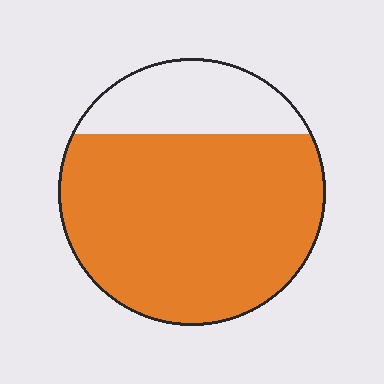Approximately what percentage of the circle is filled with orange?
Approximately 75%.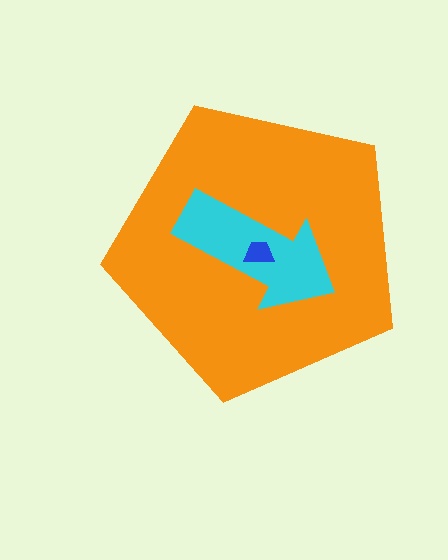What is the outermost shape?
The orange pentagon.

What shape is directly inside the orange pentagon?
The cyan arrow.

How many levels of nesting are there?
3.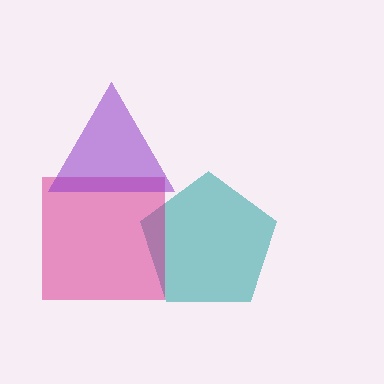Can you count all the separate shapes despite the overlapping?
Yes, there are 3 separate shapes.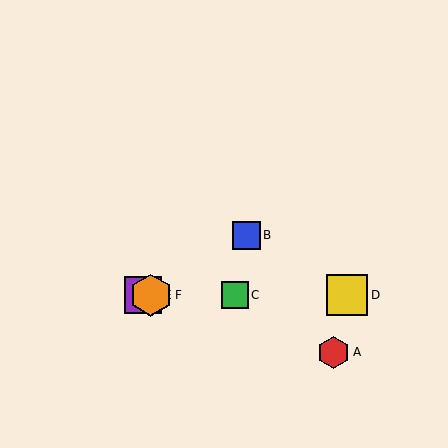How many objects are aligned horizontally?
4 objects (C, D, E, F) are aligned horizontally.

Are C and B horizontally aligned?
No, C is at y≈295 and B is at y≈235.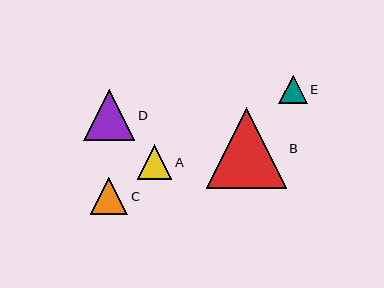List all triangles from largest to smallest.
From largest to smallest: B, D, C, A, E.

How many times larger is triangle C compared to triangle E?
Triangle C is approximately 1.3 times the size of triangle E.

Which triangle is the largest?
Triangle B is the largest with a size of approximately 80 pixels.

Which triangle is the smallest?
Triangle E is the smallest with a size of approximately 28 pixels.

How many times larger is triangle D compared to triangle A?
Triangle D is approximately 1.5 times the size of triangle A.